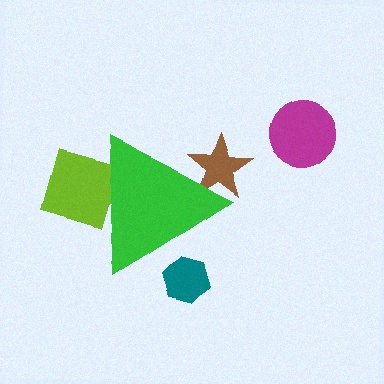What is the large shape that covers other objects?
A green triangle.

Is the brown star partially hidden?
Yes, the brown star is partially hidden behind the green triangle.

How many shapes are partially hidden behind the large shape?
3 shapes are partially hidden.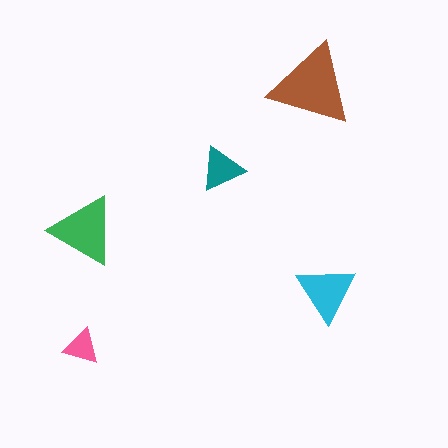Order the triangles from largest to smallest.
the brown one, the green one, the cyan one, the teal one, the pink one.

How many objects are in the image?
There are 5 objects in the image.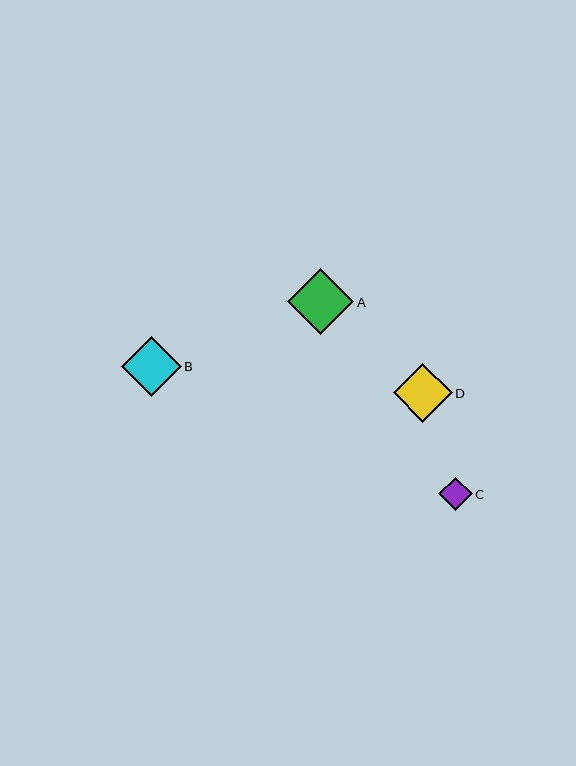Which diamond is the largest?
Diamond A is the largest with a size of approximately 66 pixels.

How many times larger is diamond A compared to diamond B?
Diamond A is approximately 1.1 times the size of diamond B.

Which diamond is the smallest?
Diamond C is the smallest with a size of approximately 34 pixels.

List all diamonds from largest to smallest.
From largest to smallest: A, B, D, C.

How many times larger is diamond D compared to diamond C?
Diamond D is approximately 1.7 times the size of diamond C.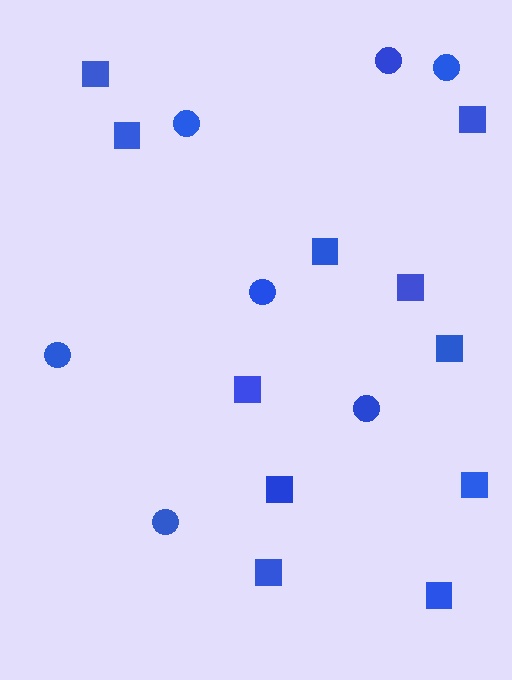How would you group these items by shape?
There are 2 groups: one group of circles (7) and one group of squares (11).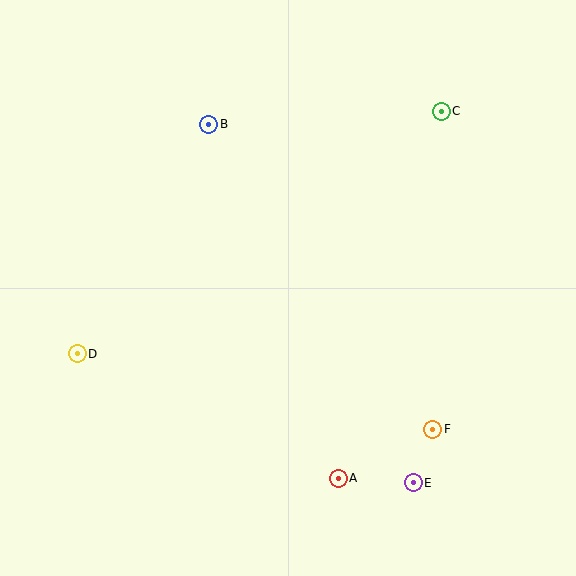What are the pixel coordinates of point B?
Point B is at (209, 124).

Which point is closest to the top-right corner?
Point C is closest to the top-right corner.